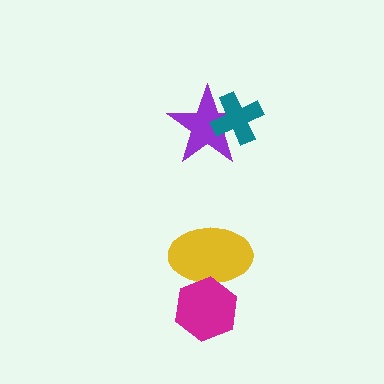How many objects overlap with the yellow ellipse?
1 object overlaps with the yellow ellipse.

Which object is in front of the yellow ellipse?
The magenta hexagon is in front of the yellow ellipse.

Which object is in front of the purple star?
The teal cross is in front of the purple star.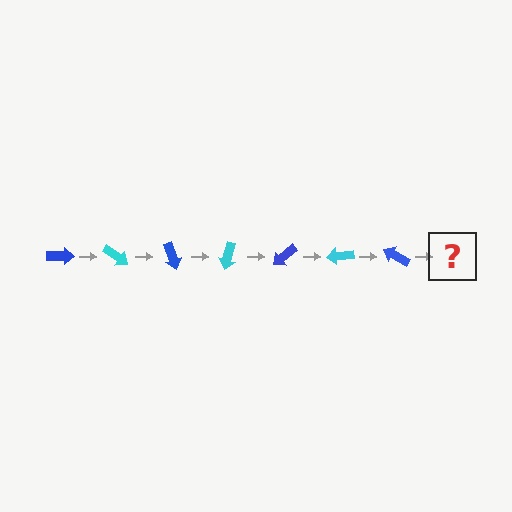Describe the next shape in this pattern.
It should be a cyan arrow, rotated 245 degrees from the start.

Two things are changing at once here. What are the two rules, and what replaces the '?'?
The two rules are that it rotates 35 degrees each step and the color cycles through blue and cyan. The '?' should be a cyan arrow, rotated 245 degrees from the start.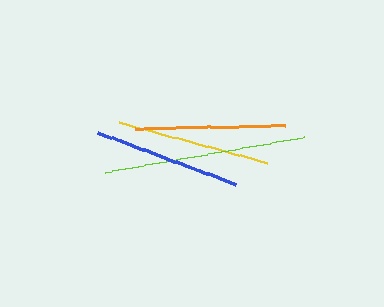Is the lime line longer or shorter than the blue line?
The lime line is longer than the blue line.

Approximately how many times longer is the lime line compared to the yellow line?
The lime line is approximately 1.3 times the length of the yellow line.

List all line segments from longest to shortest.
From longest to shortest: lime, yellow, orange, blue.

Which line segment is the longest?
The lime line is the longest at approximately 202 pixels.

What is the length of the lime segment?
The lime segment is approximately 202 pixels long.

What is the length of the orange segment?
The orange segment is approximately 150 pixels long.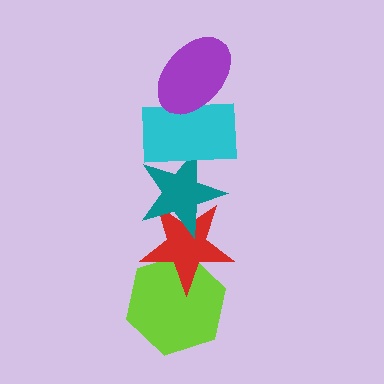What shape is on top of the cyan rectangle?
The purple ellipse is on top of the cyan rectangle.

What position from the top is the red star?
The red star is 4th from the top.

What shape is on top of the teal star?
The cyan rectangle is on top of the teal star.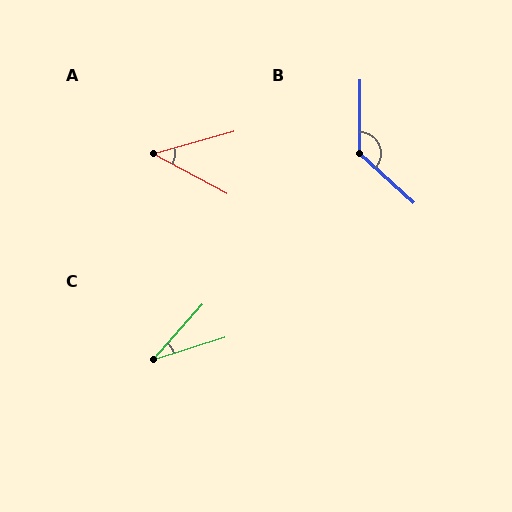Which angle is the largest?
B, at approximately 132 degrees.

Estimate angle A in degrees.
Approximately 44 degrees.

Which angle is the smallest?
C, at approximately 30 degrees.